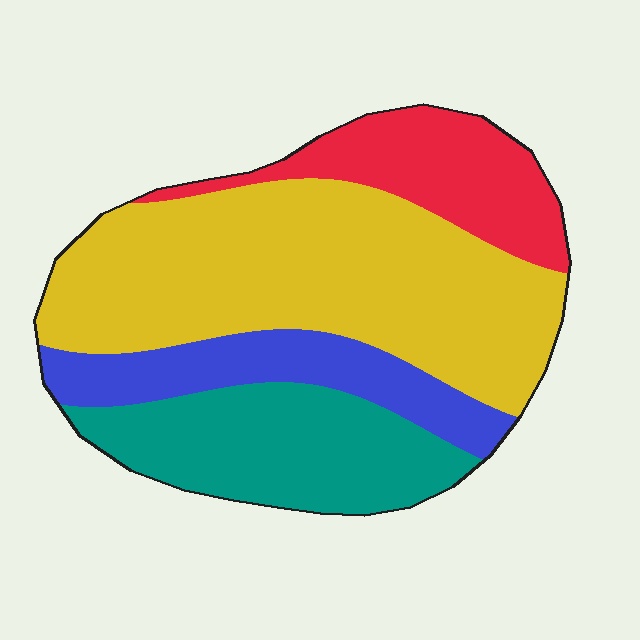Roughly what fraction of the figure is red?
Red takes up about one sixth (1/6) of the figure.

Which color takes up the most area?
Yellow, at roughly 45%.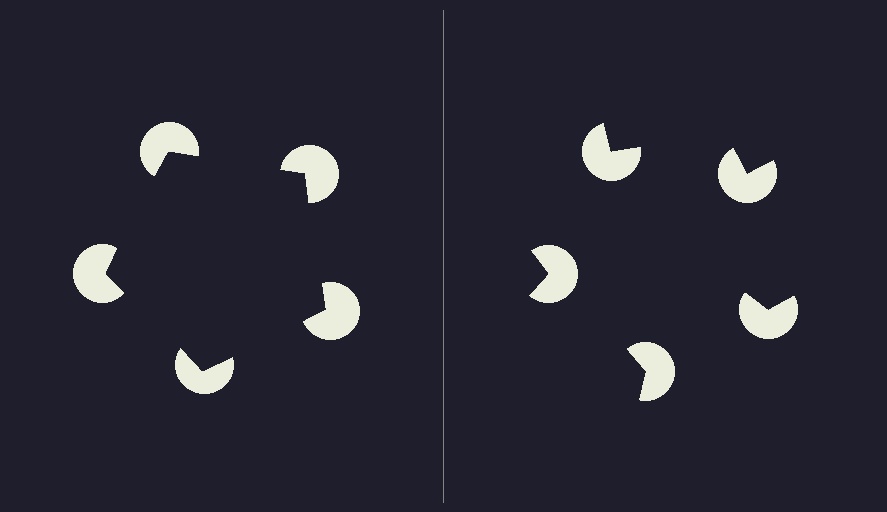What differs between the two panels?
The pac-man discs are positioned identically on both sides; only the wedge orientations differ. On the left they align to a pentagon; on the right they are misaligned.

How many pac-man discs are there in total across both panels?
10 — 5 on each side.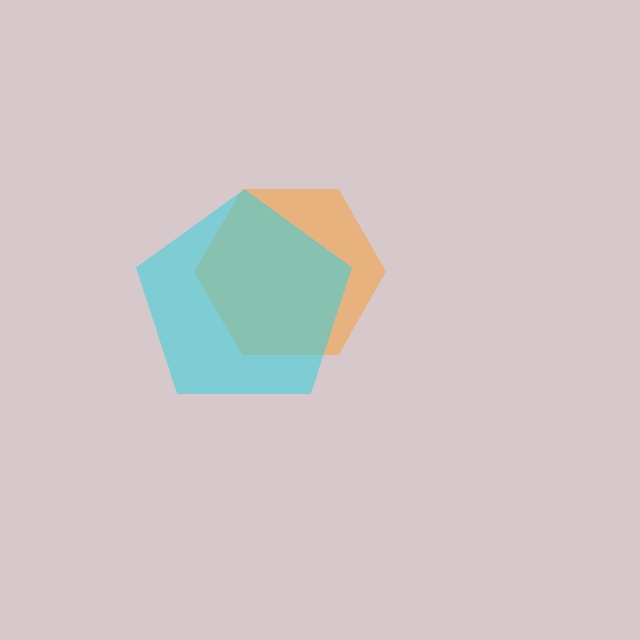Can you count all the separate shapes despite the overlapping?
Yes, there are 2 separate shapes.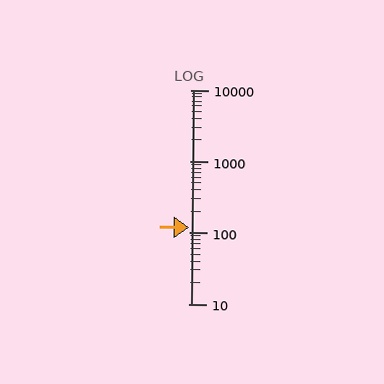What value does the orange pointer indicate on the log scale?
The pointer indicates approximately 120.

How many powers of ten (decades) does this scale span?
The scale spans 3 decades, from 10 to 10000.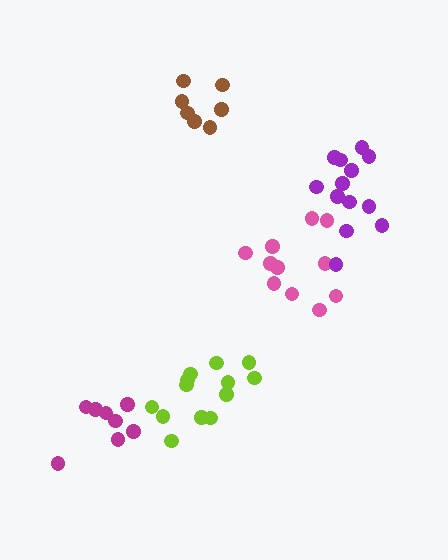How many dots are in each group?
Group 1: 11 dots, Group 2: 8 dots, Group 3: 13 dots, Group 4: 13 dots, Group 5: 7 dots (52 total).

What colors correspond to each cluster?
The clusters are colored: pink, magenta, lime, purple, brown.